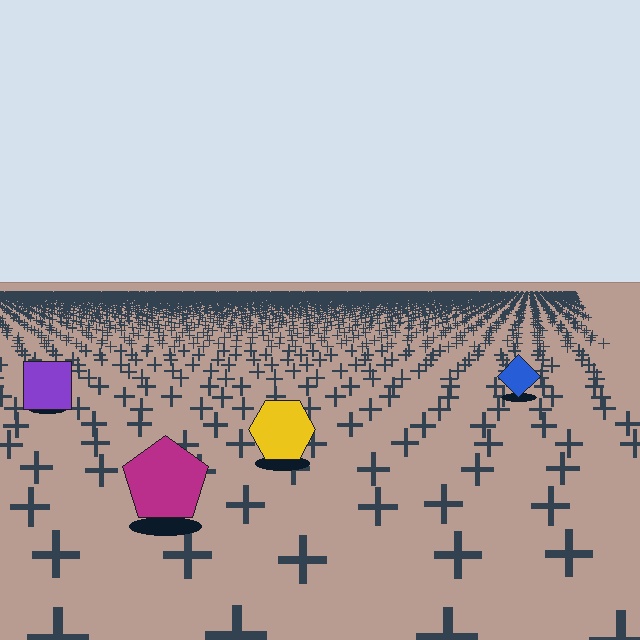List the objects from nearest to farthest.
From nearest to farthest: the magenta pentagon, the yellow hexagon, the purple square, the blue diamond.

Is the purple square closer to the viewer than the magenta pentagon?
No. The magenta pentagon is closer — you can tell from the texture gradient: the ground texture is coarser near it.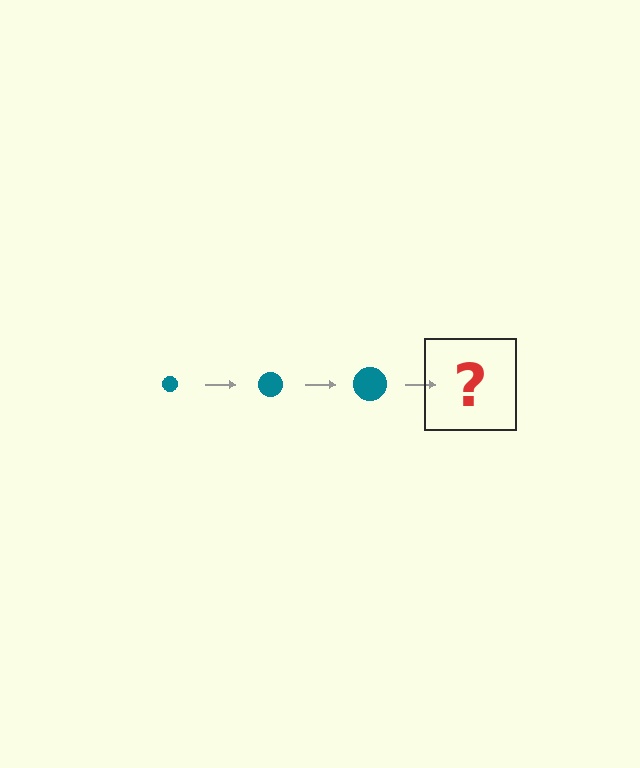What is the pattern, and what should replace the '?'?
The pattern is that the circle gets progressively larger each step. The '?' should be a teal circle, larger than the previous one.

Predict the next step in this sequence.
The next step is a teal circle, larger than the previous one.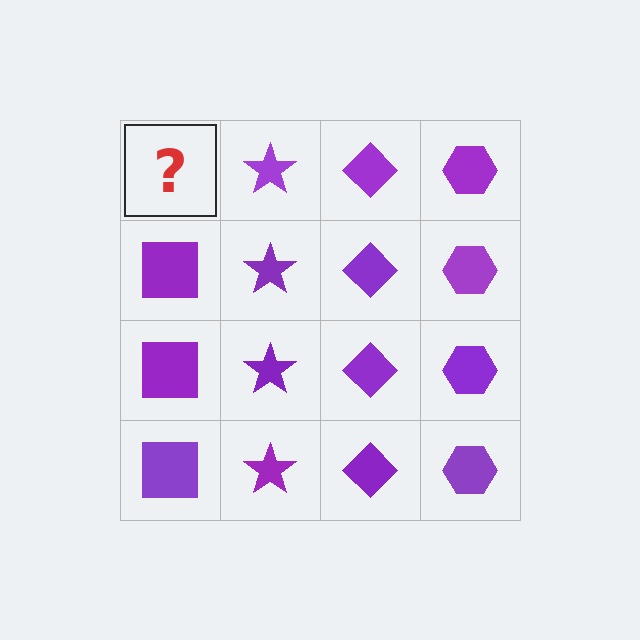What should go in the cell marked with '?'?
The missing cell should contain a purple square.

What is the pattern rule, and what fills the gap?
The rule is that each column has a consistent shape. The gap should be filled with a purple square.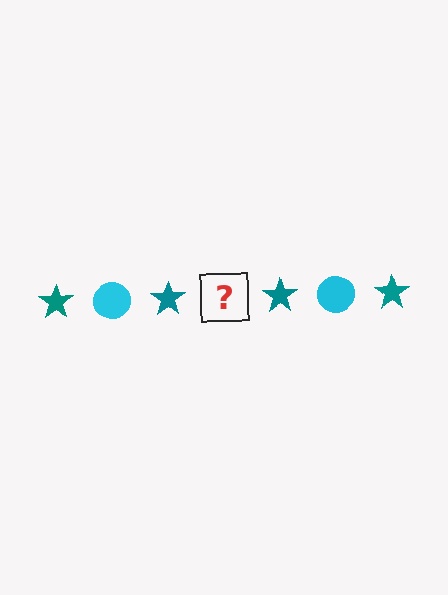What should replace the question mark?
The question mark should be replaced with a cyan circle.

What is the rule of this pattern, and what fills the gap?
The rule is that the pattern alternates between teal star and cyan circle. The gap should be filled with a cyan circle.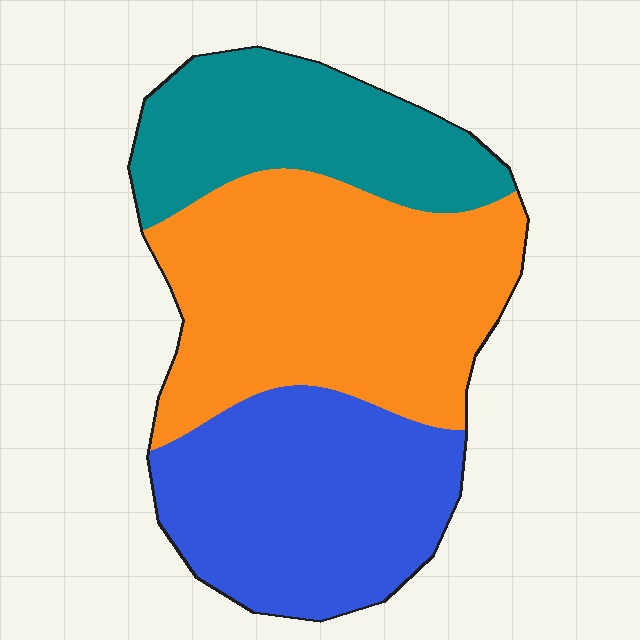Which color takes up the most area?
Orange, at roughly 45%.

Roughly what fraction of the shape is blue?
Blue takes up about one third (1/3) of the shape.